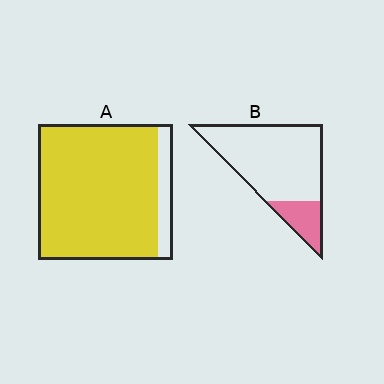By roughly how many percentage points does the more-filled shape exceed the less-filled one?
By roughly 70 percentage points (A over B).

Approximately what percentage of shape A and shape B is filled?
A is approximately 90% and B is approximately 20%.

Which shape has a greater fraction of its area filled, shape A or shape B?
Shape A.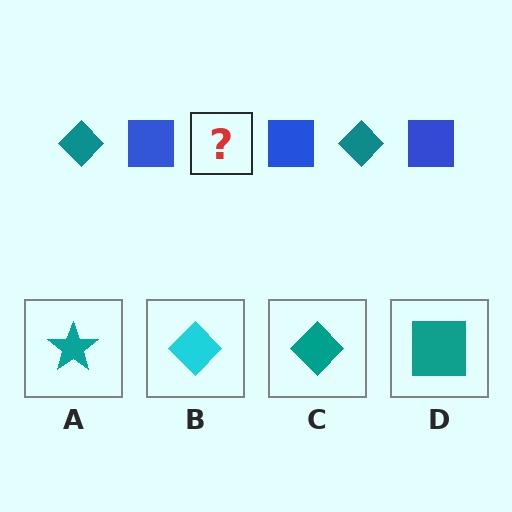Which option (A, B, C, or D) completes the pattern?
C.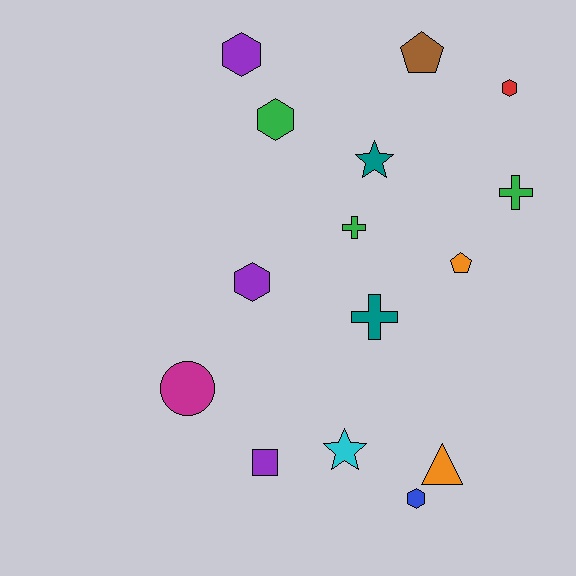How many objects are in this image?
There are 15 objects.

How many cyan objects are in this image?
There is 1 cyan object.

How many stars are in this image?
There are 2 stars.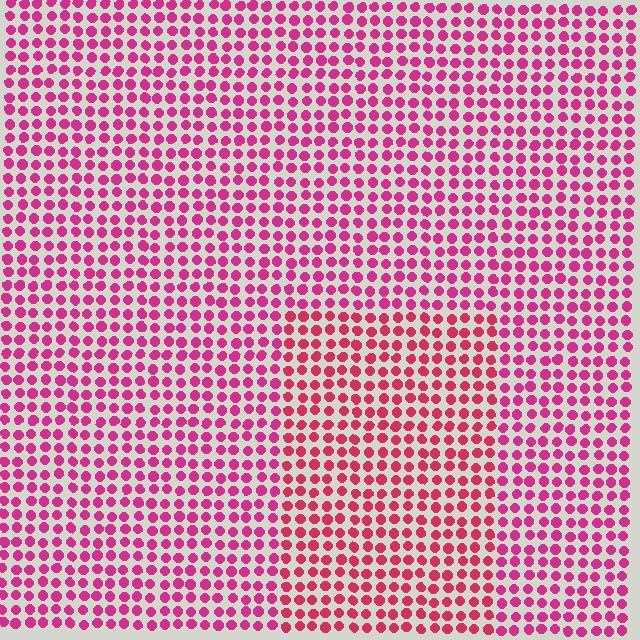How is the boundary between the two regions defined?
The boundary is defined purely by a slight shift in hue (about 18 degrees). Spacing, size, and orientation are identical on both sides.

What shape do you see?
I see a rectangle.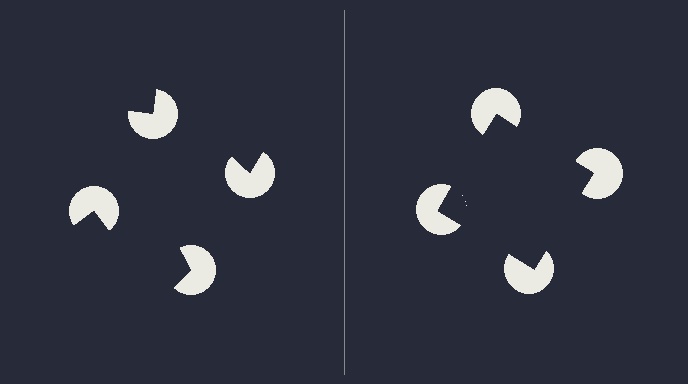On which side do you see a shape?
An illusory square appears on the right side. On the left side the wedge cuts are rotated, so no coherent shape forms.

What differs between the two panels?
The pac-man discs are positioned identically on both sides; only the wedge orientations differ. On the right they align to a square; on the left they are misaligned.